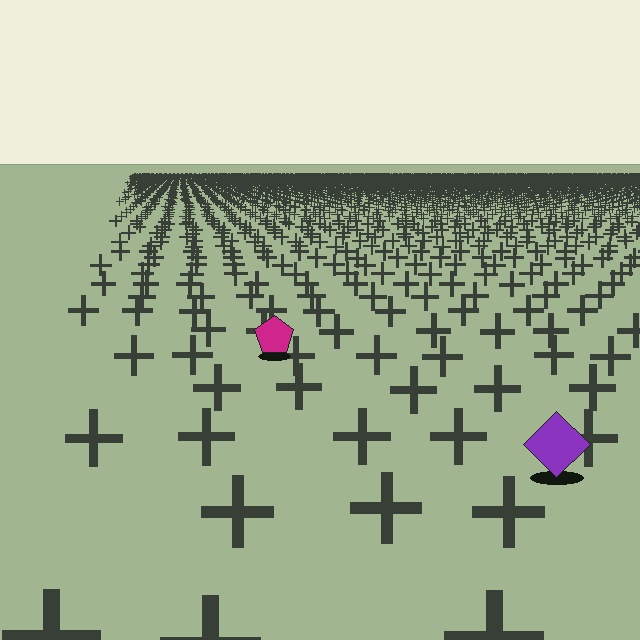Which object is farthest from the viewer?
The magenta pentagon is farthest from the viewer. It appears smaller and the ground texture around it is denser.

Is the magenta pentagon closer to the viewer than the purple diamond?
No. The purple diamond is closer — you can tell from the texture gradient: the ground texture is coarser near it.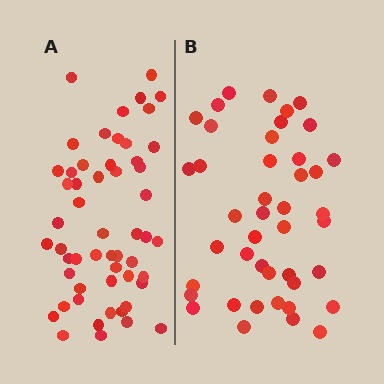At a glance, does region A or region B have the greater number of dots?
Region A (the left region) has more dots.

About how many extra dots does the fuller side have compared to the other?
Region A has roughly 12 or so more dots than region B.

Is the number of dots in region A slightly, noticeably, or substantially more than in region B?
Region A has noticeably more, but not dramatically so. The ratio is roughly 1.3 to 1.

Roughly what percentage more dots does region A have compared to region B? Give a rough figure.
About 25% more.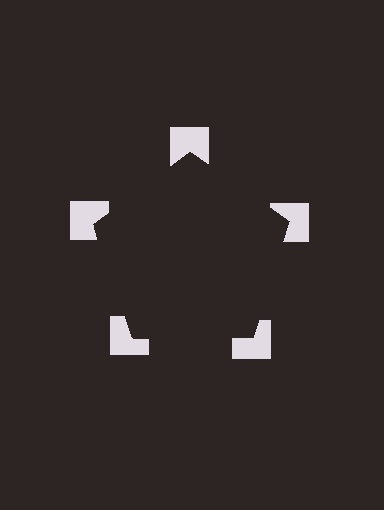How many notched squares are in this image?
There are 5 — one at each vertex of the illusory pentagon.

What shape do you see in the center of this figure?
An illusory pentagon — its edges are inferred from the aligned wedge cuts in the notched squares, not physically drawn.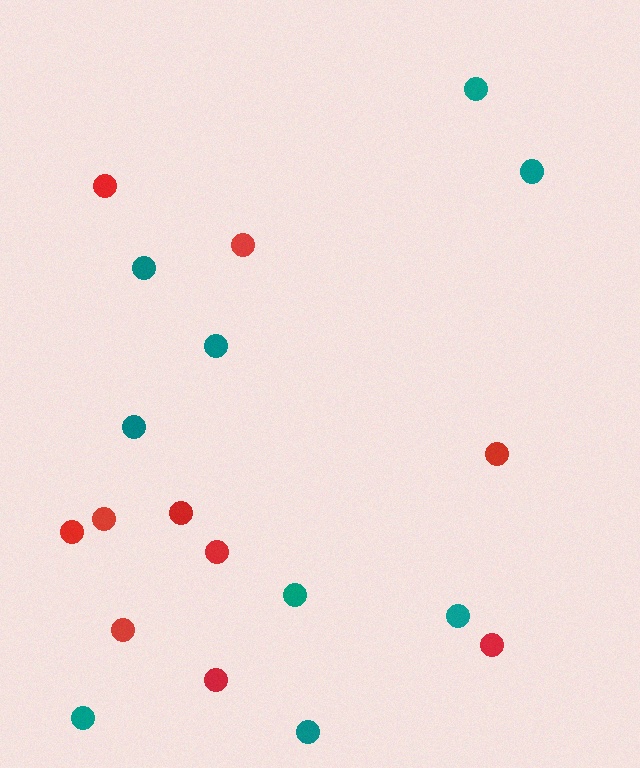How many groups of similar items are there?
There are 2 groups: one group of red circles (10) and one group of teal circles (9).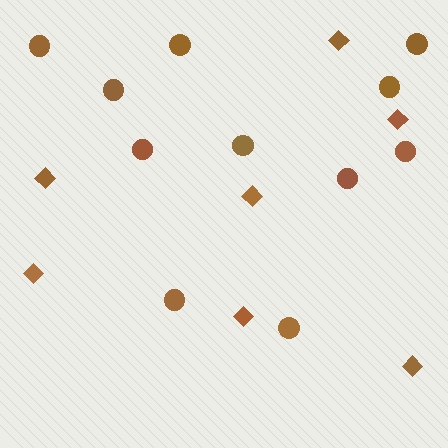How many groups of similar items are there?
There are 2 groups: one group of diamonds (7) and one group of circles (11).